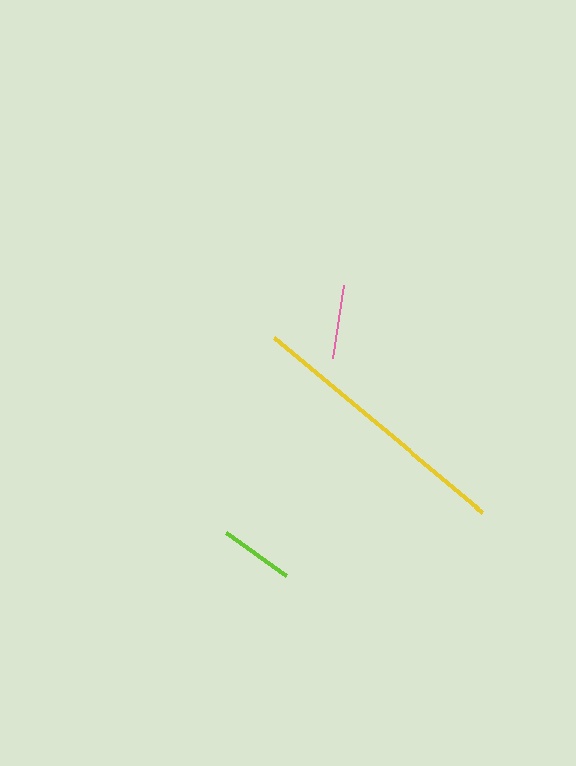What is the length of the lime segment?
The lime segment is approximately 74 pixels long.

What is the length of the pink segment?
The pink segment is approximately 73 pixels long.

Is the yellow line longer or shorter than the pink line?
The yellow line is longer than the pink line.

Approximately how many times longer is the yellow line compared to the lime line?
The yellow line is approximately 3.7 times the length of the lime line.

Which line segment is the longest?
The yellow line is the longest at approximately 271 pixels.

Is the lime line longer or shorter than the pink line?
The lime line is longer than the pink line.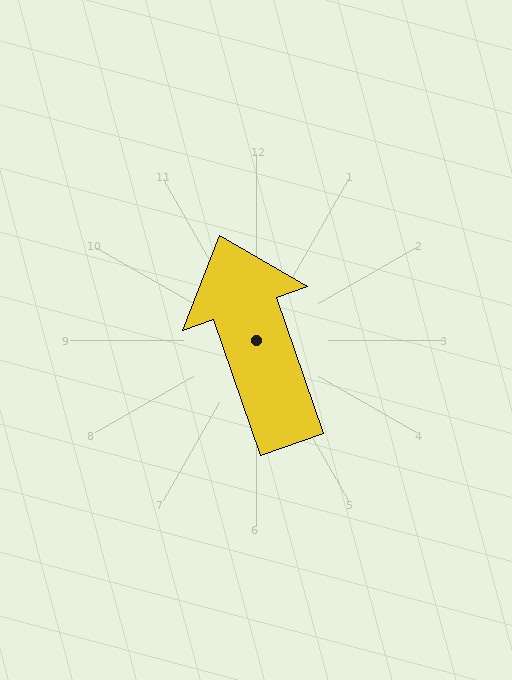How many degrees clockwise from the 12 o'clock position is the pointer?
Approximately 341 degrees.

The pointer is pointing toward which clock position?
Roughly 11 o'clock.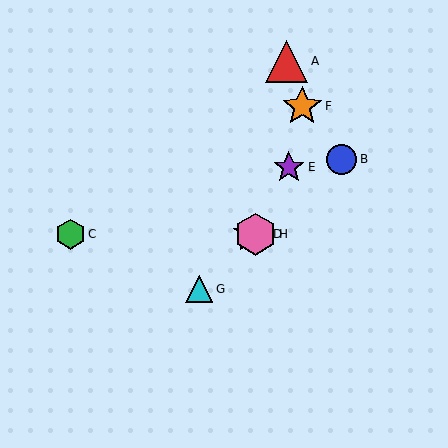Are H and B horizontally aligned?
No, H is at y≈234 and B is at y≈159.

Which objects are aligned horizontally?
Objects C, D, H are aligned horizontally.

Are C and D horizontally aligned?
Yes, both are at y≈234.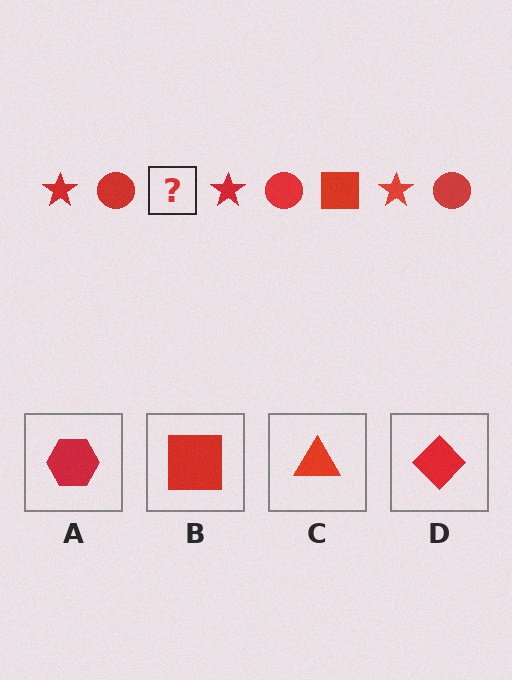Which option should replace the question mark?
Option B.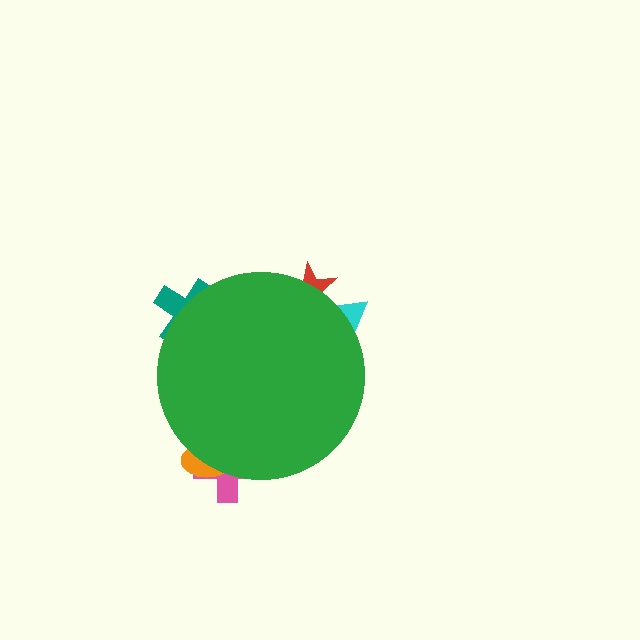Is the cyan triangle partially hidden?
Yes, the cyan triangle is partially hidden behind the green circle.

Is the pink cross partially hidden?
Yes, the pink cross is partially hidden behind the green circle.